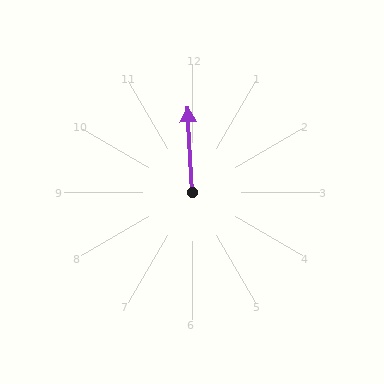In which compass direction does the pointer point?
North.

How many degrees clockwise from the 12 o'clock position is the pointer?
Approximately 357 degrees.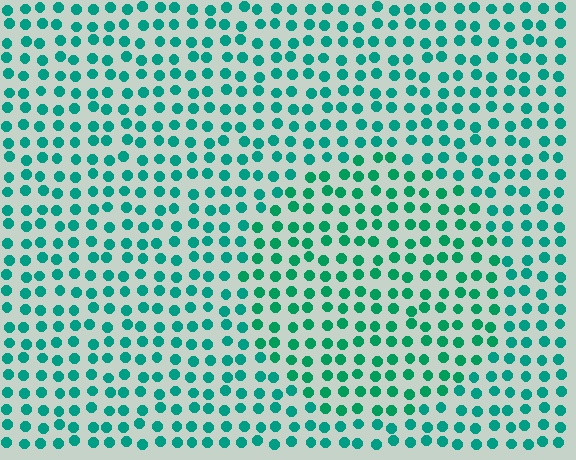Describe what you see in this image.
The image is filled with small teal elements in a uniform arrangement. A circle-shaped region is visible where the elements are tinted to a slightly different hue, forming a subtle color boundary.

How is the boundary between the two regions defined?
The boundary is defined purely by a slight shift in hue (about 16 degrees). Spacing, size, and orientation are identical on both sides.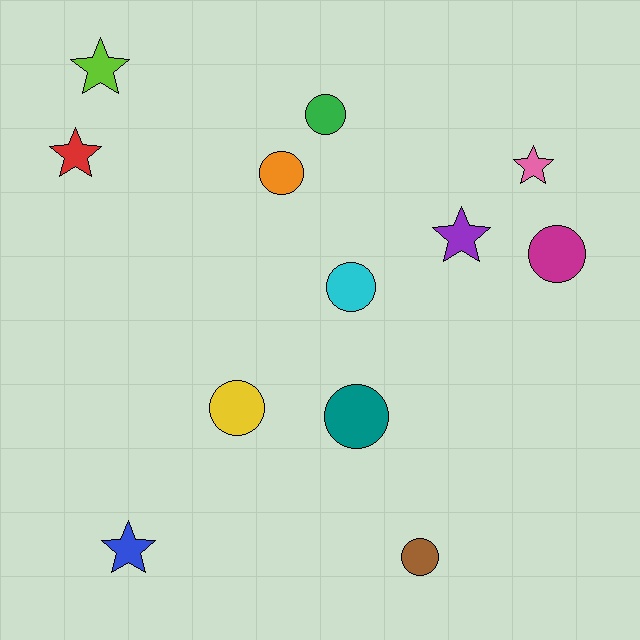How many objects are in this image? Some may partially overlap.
There are 12 objects.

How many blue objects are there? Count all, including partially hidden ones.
There is 1 blue object.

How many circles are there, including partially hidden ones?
There are 7 circles.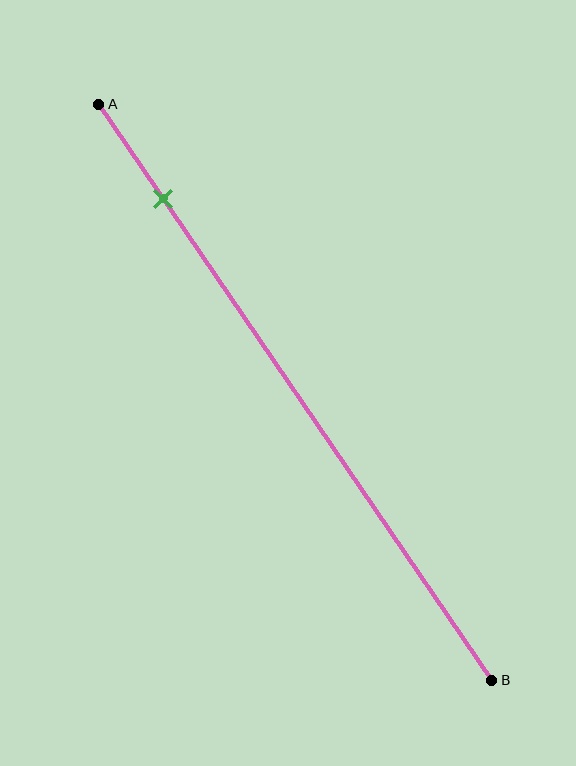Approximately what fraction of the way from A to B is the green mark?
The green mark is approximately 15% of the way from A to B.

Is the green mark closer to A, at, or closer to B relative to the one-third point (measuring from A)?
The green mark is closer to point A than the one-third point of segment AB.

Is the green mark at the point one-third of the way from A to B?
No, the mark is at about 15% from A, not at the 33% one-third point.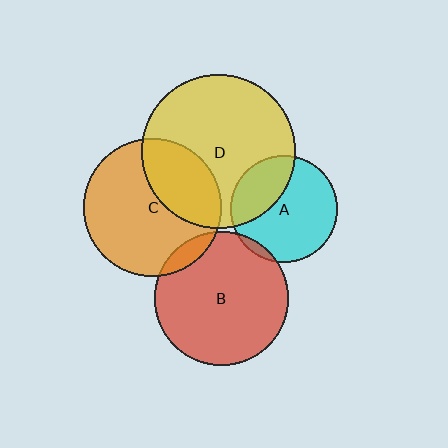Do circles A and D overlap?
Yes.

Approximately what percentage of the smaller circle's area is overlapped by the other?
Approximately 30%.